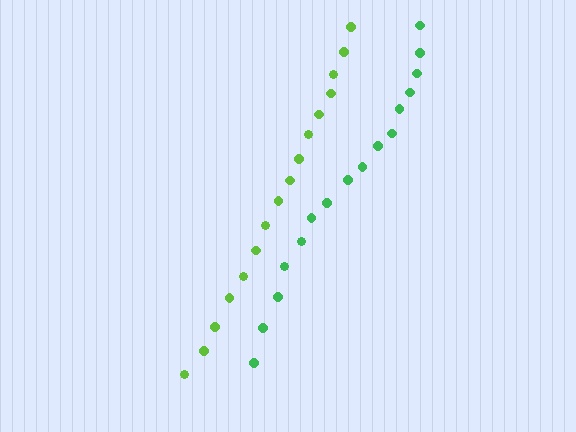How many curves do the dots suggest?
There are 2 distinct paths.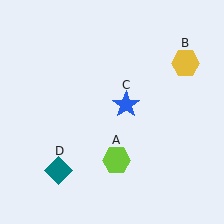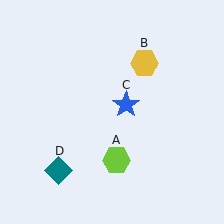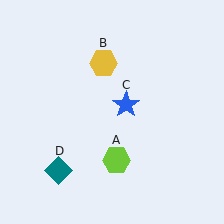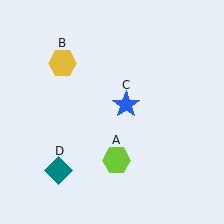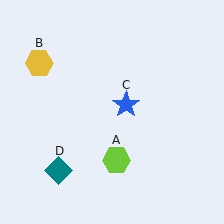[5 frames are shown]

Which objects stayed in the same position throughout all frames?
Lime hexagon (object A) and blue star (object C) and teal diamond (object D) remained stationary.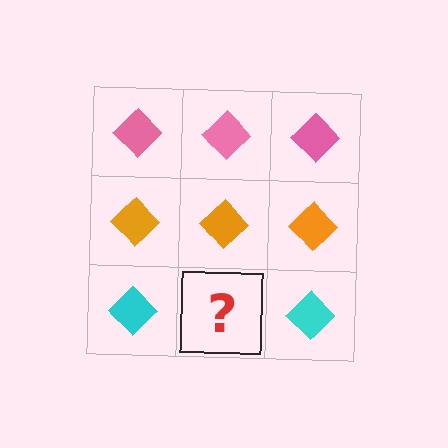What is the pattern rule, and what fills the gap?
The rule is that each row has a consistent color. The gap should be filled with a cyan diamond.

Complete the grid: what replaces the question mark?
The question mark should be replaced with a cyan diamond.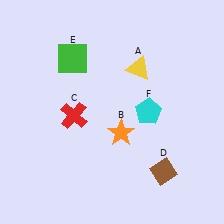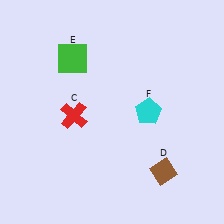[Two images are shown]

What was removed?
The orange star (B), the yellow triangle (A) were removed in Image 2.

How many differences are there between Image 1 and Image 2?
There are 2 differences between the two images.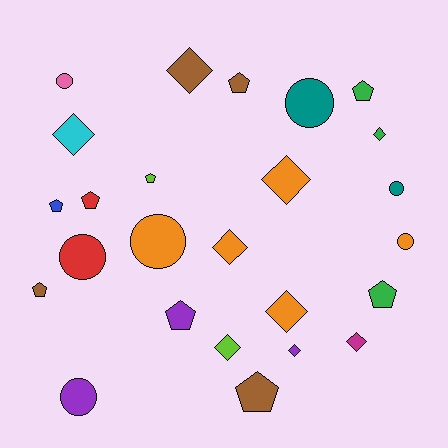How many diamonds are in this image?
There are 9 diamonds.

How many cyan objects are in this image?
There is 1 cyan object.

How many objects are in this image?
There are 25 objects.